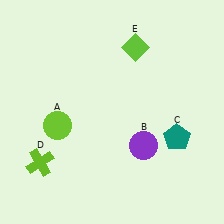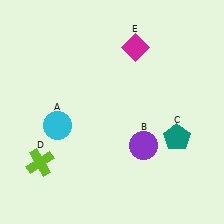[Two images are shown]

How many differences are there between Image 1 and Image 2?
There are 2 differences between the two images.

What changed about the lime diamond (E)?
In Image 1, E is lime. In Image 2, it changed to magenta.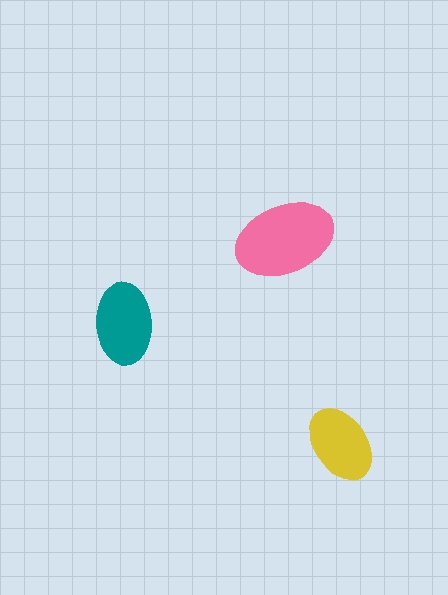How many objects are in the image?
There are 3 objects in the image.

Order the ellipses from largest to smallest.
the pink one, the teal one, the yellow one.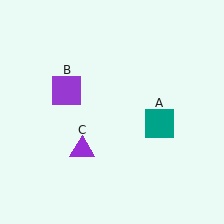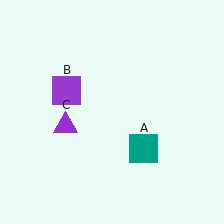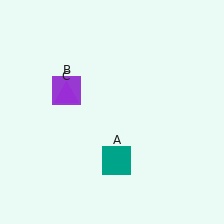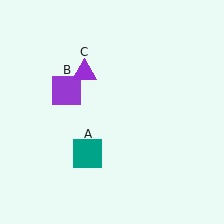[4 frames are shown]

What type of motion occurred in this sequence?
The teal square (object A), purple triangle (object C) rotated clockwise around the center of the scene.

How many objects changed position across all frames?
2 objects changed position: teal square (object A), purple triangle (object C).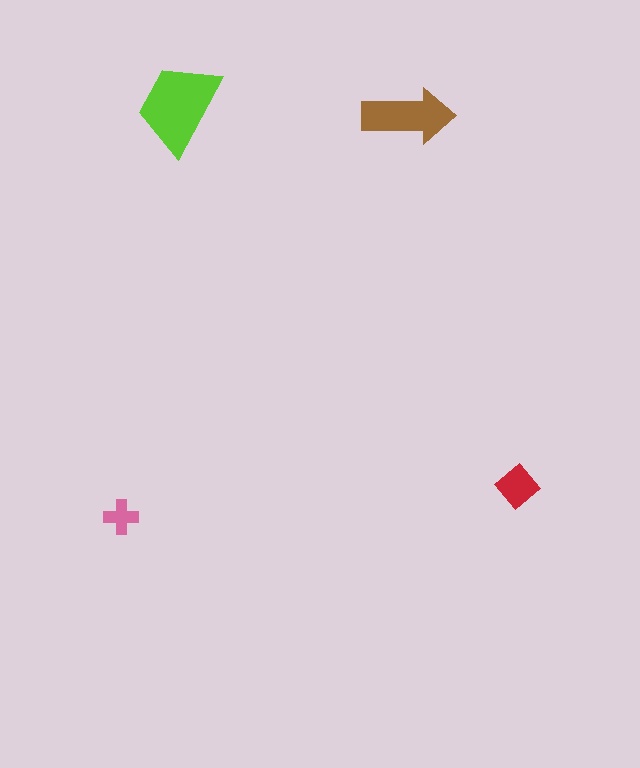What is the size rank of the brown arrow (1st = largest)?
2nd.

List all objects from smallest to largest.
The pink cross, the red diamond, the brown arrow, the lime trapezoid.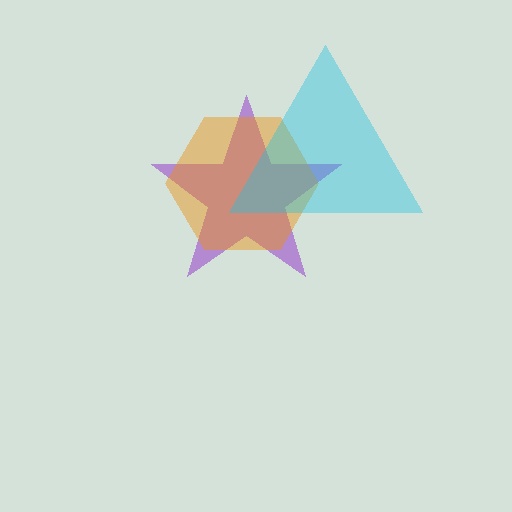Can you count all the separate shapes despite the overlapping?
Yes, there are 3 separate shapes.